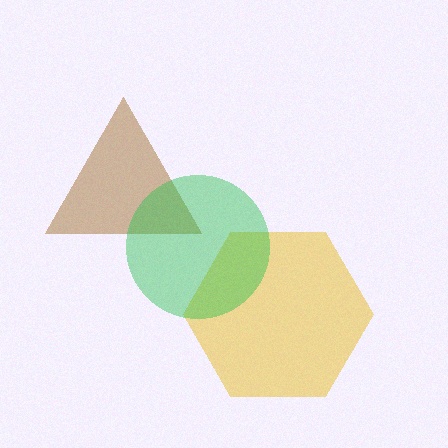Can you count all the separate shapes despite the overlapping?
Yes, there are 3 separate shapes.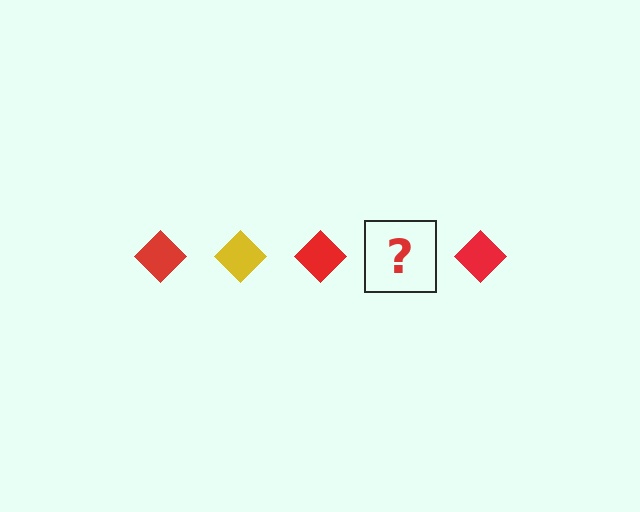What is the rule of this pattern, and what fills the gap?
The rule is that the pattern cycles through red, yellow diamonds. The gap should be filled with a yellow diamond.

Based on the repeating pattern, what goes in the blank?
The blank should be a yellow diamond.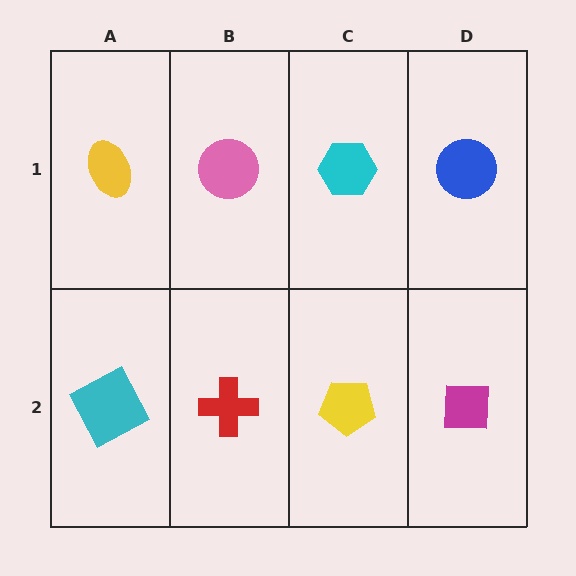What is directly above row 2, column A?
A yellow ellipse.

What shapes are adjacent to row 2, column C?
A cyan hexagon (row 1, column C), a red cross (row 2, column B), a magenta square (row 2, column D).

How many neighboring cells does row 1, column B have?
3.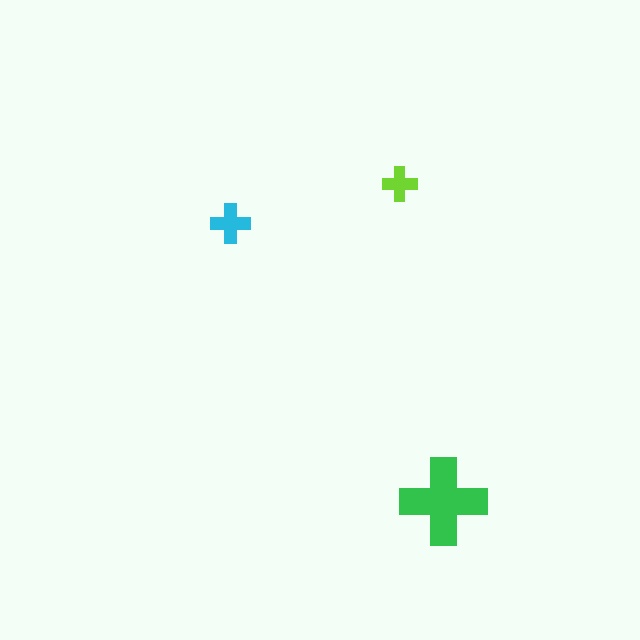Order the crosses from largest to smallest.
the green one, the cyan one, the lime one.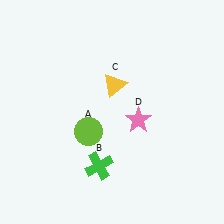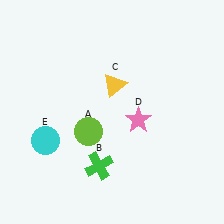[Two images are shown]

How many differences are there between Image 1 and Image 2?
There is 1 difference between the two images.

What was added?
A cyan circle (E) was added in Image 2.